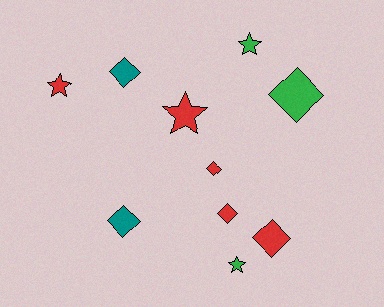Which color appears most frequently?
Red, with 5 objects.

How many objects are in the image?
There are 10 objects.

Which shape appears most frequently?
Diamond, with 6 objects.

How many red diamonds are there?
There are 3 red diamonds.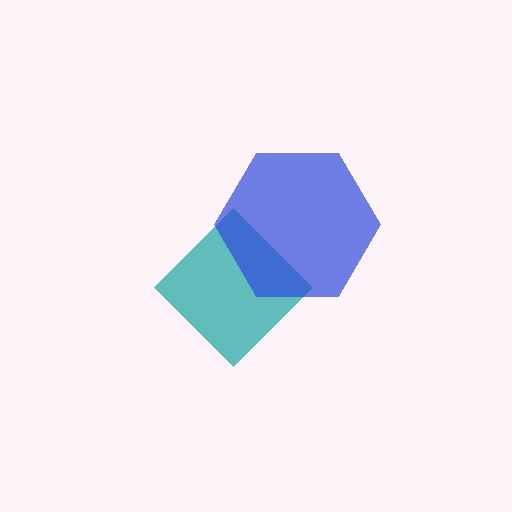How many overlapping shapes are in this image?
There are 2 overlapping shapes in the image.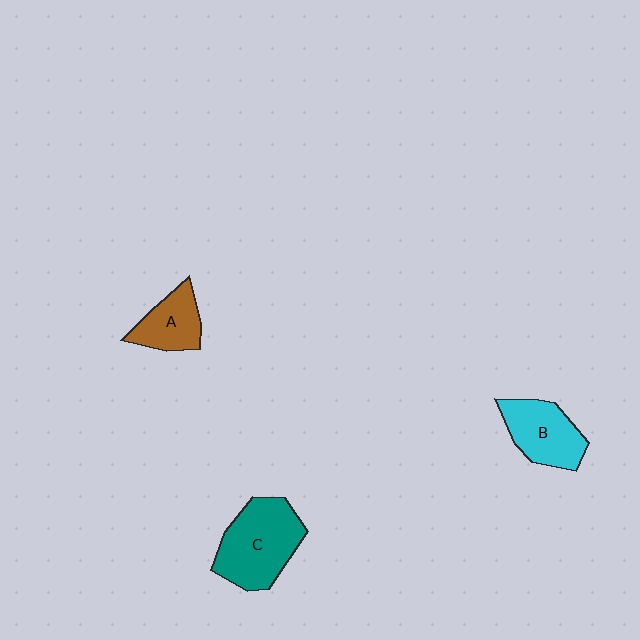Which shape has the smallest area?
Shape A (brown).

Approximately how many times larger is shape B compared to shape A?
Approximately 1.3 times.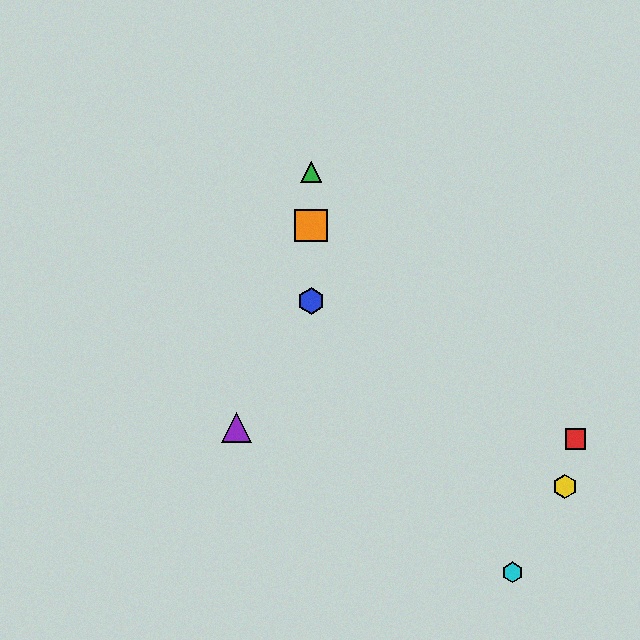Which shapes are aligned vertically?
The blue hexagon, the green triangle, the orange square are aligned vertically.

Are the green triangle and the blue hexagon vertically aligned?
Yes, both are at x≈311.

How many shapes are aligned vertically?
3 shapes (the blue hexagon, the green triangle, the orange square) are aligned vertically.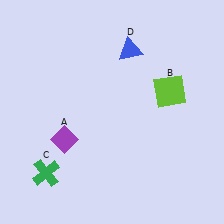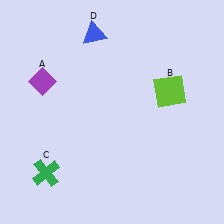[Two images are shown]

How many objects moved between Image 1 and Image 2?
2 objects moved between the two images.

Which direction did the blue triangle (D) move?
The blue triangle (D) moved left.